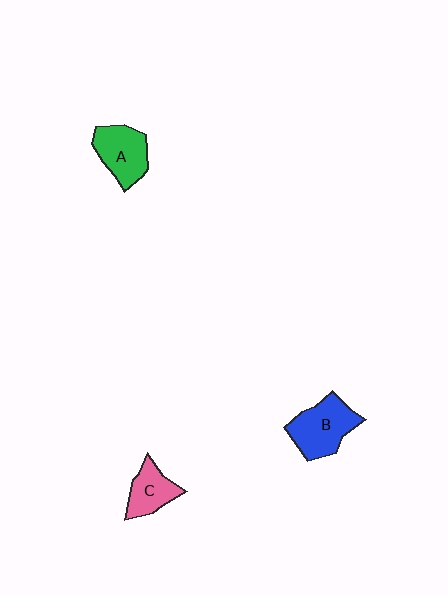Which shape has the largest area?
Shape B (blue).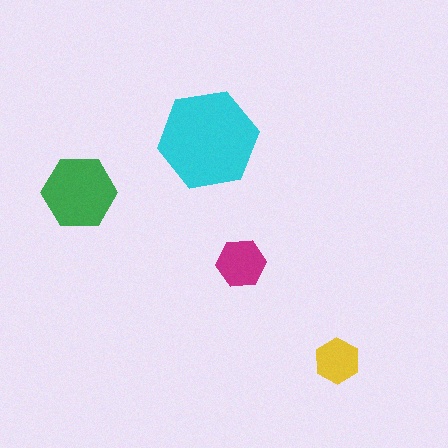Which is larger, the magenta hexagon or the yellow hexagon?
The magenta one.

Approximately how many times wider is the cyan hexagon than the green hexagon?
About 1.5 times wider.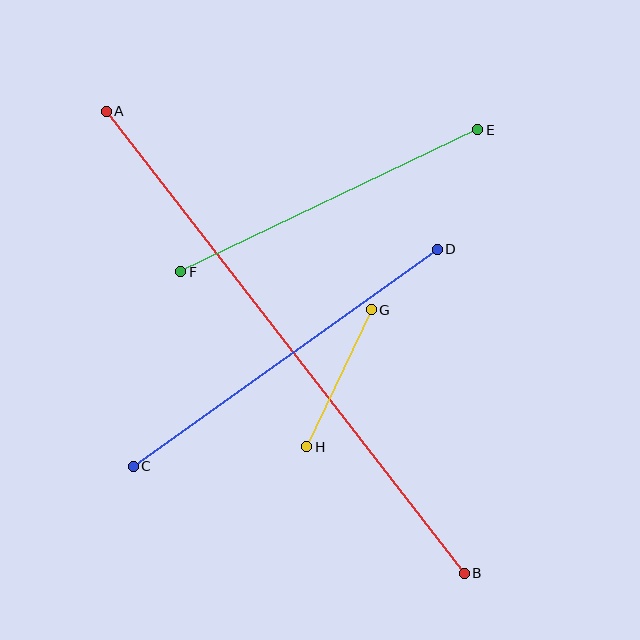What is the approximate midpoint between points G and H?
The midpoint is at approximately (339, 378) pixels.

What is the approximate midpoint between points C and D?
The midpoint is at approximately (285, 358) pixels.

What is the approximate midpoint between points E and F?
The midpoint is at approximately (329, 201) pixels.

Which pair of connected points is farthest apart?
Points A and B are farthest apart.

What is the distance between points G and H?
The distance is approximately 151 pixels.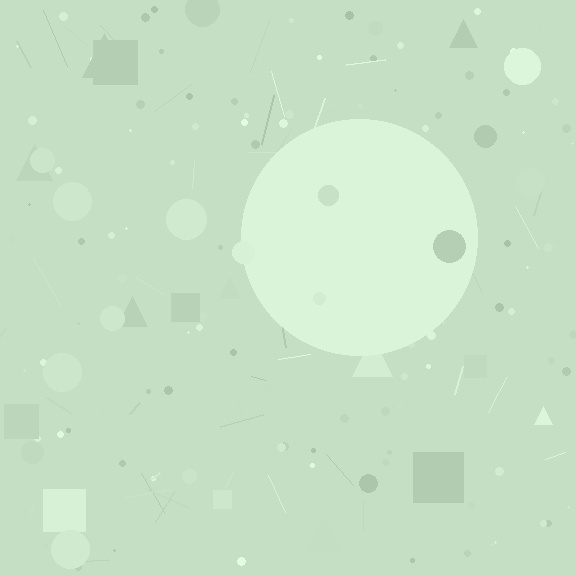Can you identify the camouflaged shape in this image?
The camouflaged shape is a circle.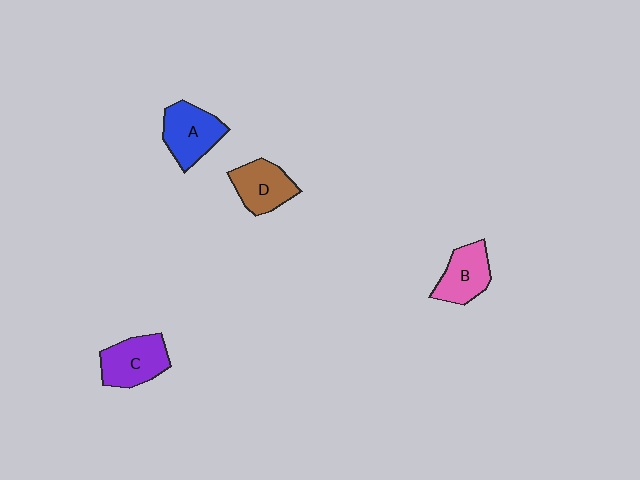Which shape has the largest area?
Shape C (purple).